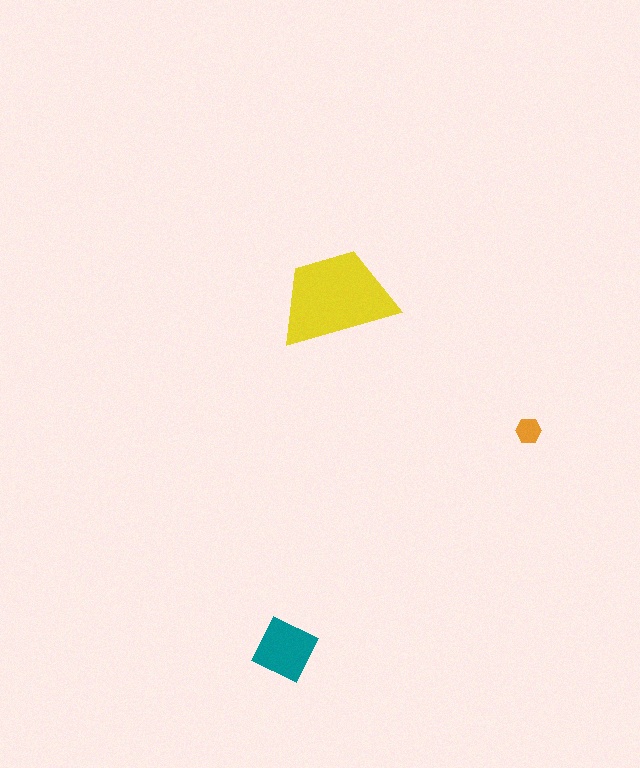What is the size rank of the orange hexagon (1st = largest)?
3rd.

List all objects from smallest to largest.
The orange hexagon, the teal square, the yellow trapezoid.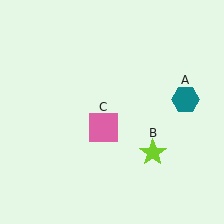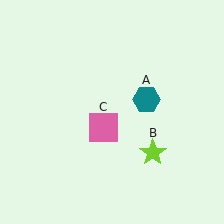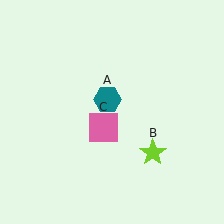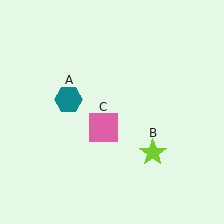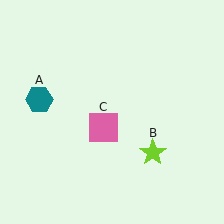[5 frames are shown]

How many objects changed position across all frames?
1 object changed position: teal hexagon (object A).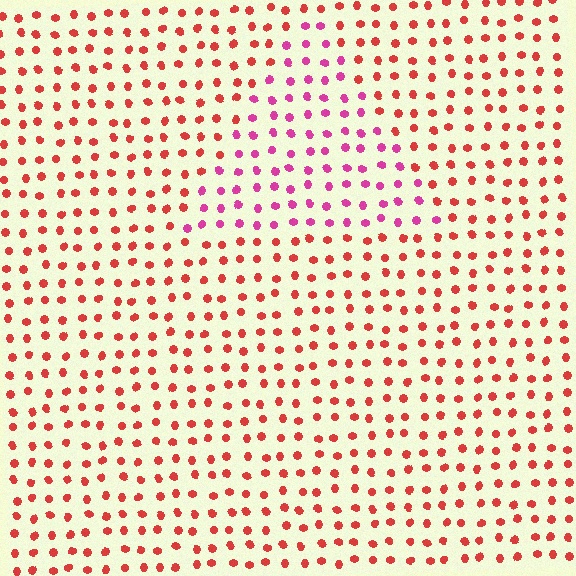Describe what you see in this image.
The image is filled with small red elements in a uniform arrangement. A triangle-shaped region is visible where the elements are tinted to a slightly different hue, forming a subtle color boundary.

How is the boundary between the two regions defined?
The boundary is defined purely by a slight shift in hue (about 40 degrees). Spacing, size, and orientation are identical on both sides.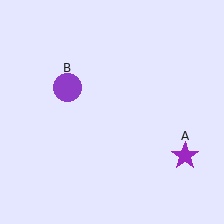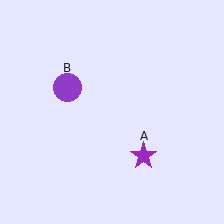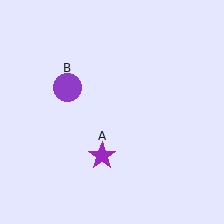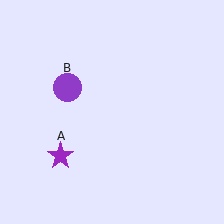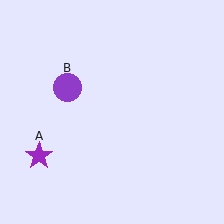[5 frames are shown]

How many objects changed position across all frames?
1 object changed position: purple star (object A).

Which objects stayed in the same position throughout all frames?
Purple circle (object B) remained stationary.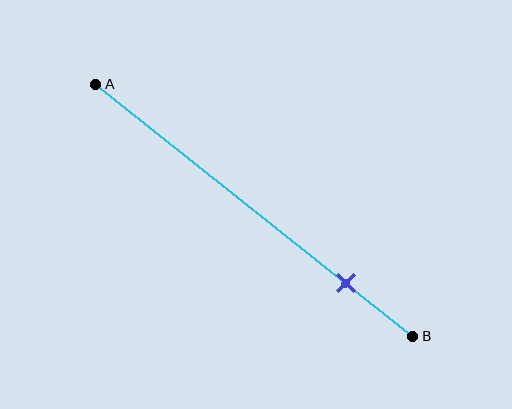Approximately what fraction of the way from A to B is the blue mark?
The blue mark is approximately 80% of the way from A to B.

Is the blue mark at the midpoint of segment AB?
No, the mark is at about 80% from A, not at the 50% midpoint.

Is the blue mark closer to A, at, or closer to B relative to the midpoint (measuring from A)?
The blue mark is closer to point B than the midpoint of segment AB.